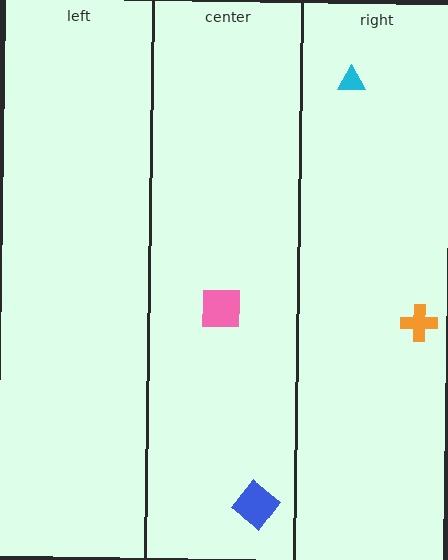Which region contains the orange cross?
The right region.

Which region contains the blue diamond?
The center region.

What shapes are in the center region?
The pink square, the blue diamond.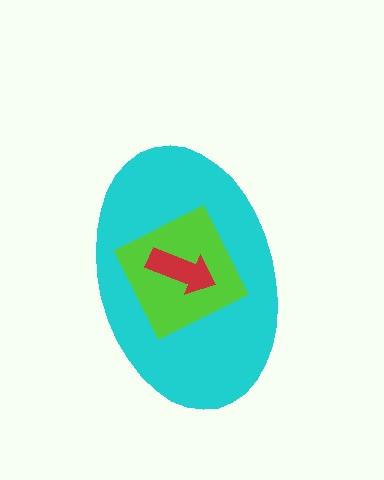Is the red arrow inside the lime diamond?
Yes.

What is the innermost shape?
The red arrow.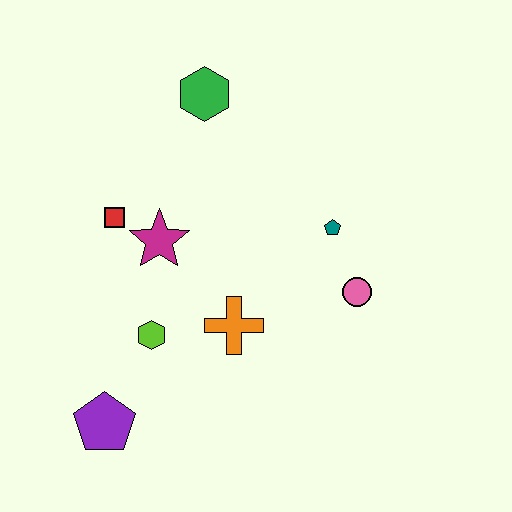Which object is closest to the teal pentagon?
The pink circle is closest to the teal pentagon.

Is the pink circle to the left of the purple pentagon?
No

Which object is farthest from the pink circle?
The purple pentagon is farthest from the pink circle.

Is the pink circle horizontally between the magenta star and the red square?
No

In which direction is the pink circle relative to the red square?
The pink circle is to the right of the red square.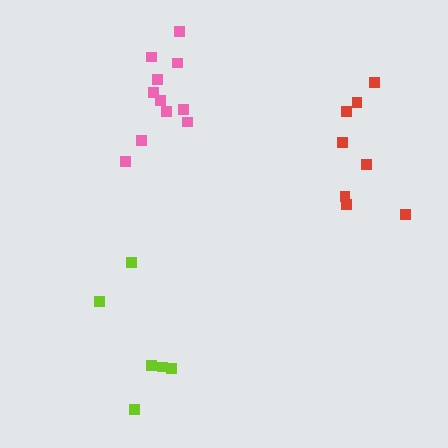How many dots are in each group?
Group 1: 6 dots, Group 2: 11 dots, Group 3: 8 dots (25 total).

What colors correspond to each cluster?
The clusters are colored: lime, pink, red.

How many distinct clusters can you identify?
There are 3 distinct clusters.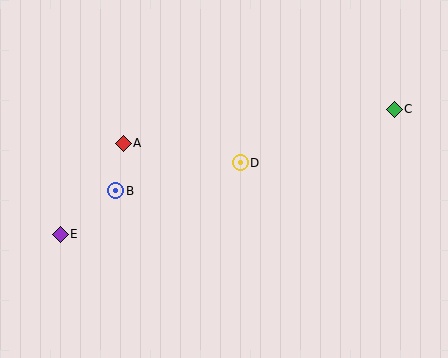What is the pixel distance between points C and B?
The distance between C and B is 290 pixels.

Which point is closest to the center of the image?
Point D at (240, 163) is closest to the center.